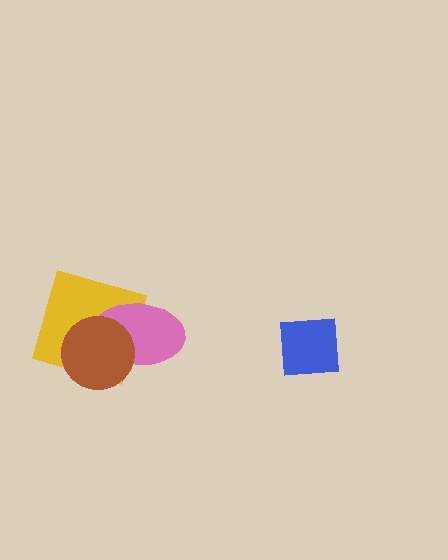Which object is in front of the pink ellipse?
The brown circle is in front of the pink ellipse.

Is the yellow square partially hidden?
Yes, it is partially covered by another shape.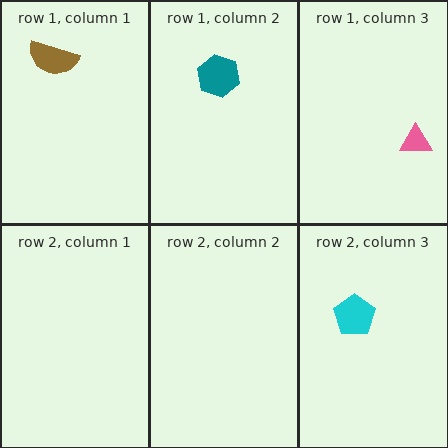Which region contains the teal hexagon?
The row 1, column 2 region.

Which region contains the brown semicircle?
The row 1, column 1 region.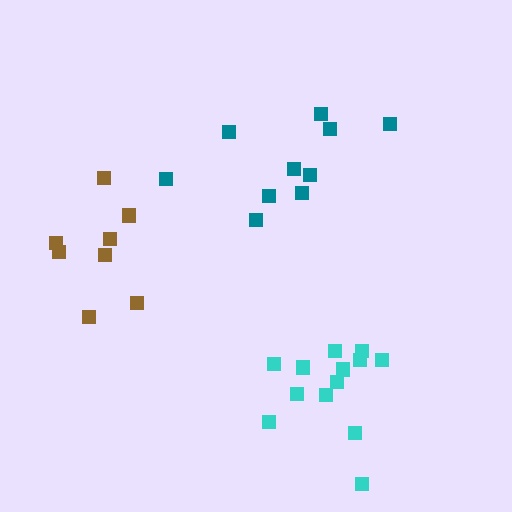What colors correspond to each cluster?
The clusters are colored: teal, cyan, brown.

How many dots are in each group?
Group 1: 10 dots, Group 2: 13 dots, Group 3: 8 dots (31 total).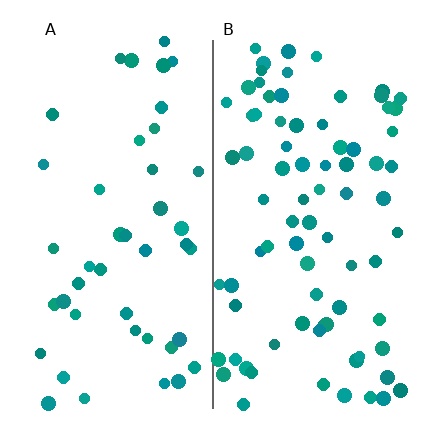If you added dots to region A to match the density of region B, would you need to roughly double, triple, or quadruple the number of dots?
Approximately double.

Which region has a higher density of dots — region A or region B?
B (the right).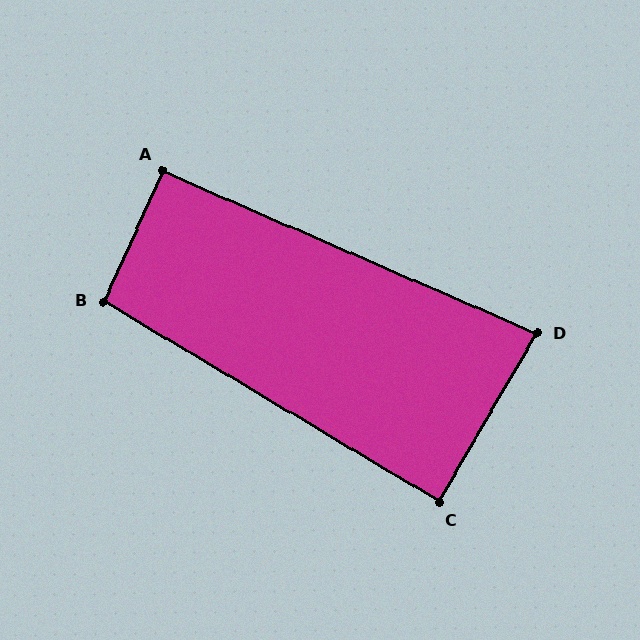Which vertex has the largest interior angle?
B, at approximately 97 degrees.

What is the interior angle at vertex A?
Approximately 91 degrees (approximately right).